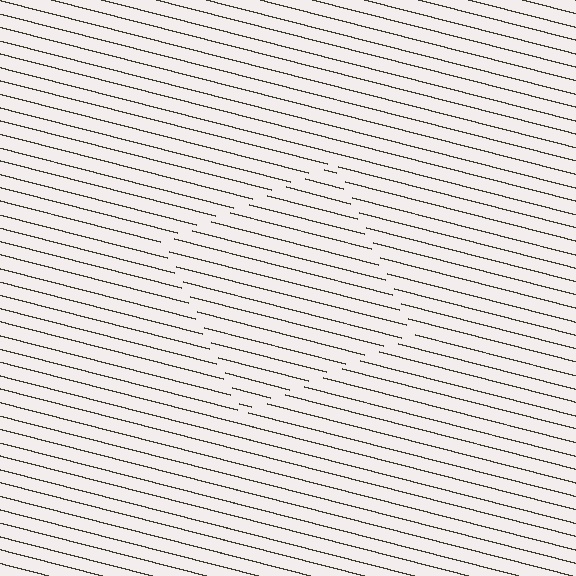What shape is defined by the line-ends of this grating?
An illusory square. The interior of the shape contains the same grating, shifted by half a period — the contour is defined by the phase discontinuity where line-ends from the inner and outer gratings abut.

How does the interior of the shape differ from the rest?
The interior of the shape contains the same grating, shifted by half a period — the contour is defined by the phase discontinuity where line-ends from the inner and outer gratings abut.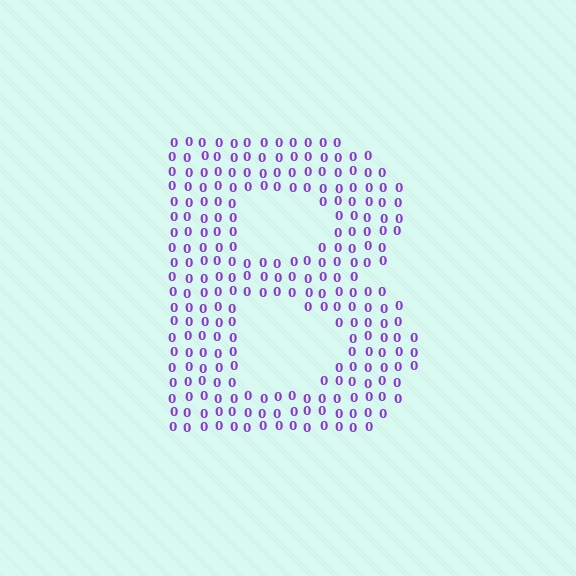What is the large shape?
The large shape is the letter B.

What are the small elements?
The small elements are digit 0's.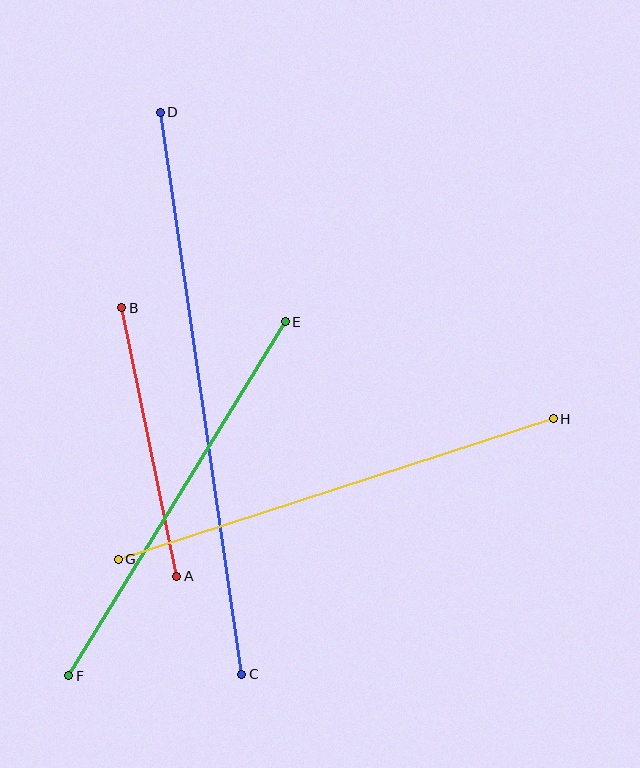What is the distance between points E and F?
The distance is approximately 415 pixels.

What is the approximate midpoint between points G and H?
The midpoint is at approximately (336, 489) pixels.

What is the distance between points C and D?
The distance is approximately 568 pixels.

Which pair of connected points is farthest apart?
Points C and D are farthest apart.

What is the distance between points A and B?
The distance is approximately 274 pixels.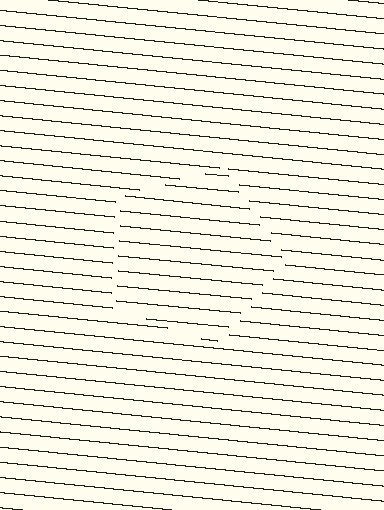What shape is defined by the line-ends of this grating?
An illusory pentagon. The interior of the shape contains the same grating, shifted by half a period — the contour is defined by the phase discontinuity where line-ends from the inner and outer gratings abut.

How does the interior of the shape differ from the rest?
The interior of the shape contains the same grating, shifted by half a period — the contour is defined by the phase discontinuity where line-ends from the inner and outer gratings abut.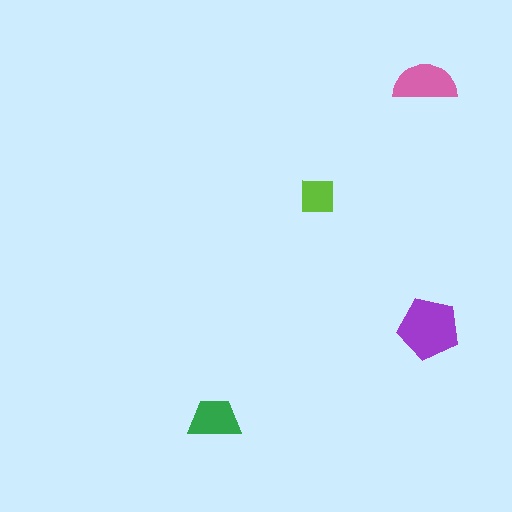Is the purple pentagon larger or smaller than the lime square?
Larger.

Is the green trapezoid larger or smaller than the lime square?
Larger.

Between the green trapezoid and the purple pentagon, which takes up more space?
The purple pentagon.